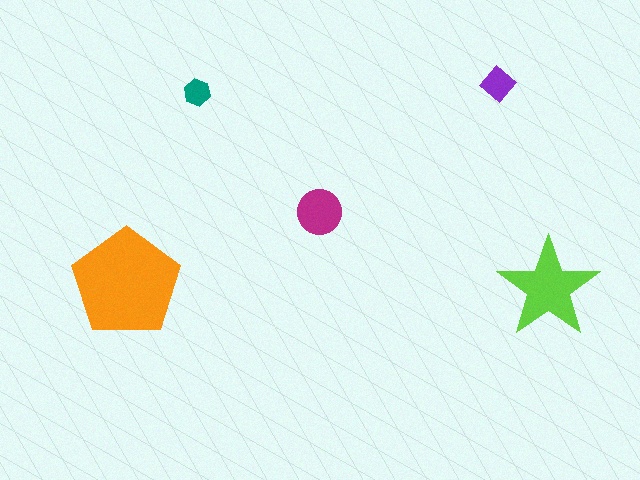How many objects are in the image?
There are 5 objects in the image.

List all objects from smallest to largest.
The teal hexagon, the purple diamond, the magenta circle, the lime star, the orange pentagon.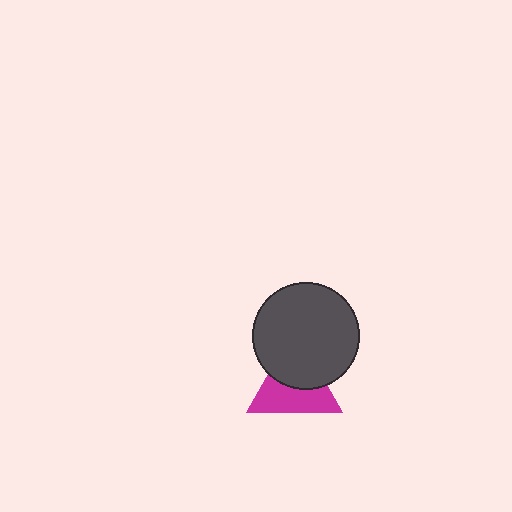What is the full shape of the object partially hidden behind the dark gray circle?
The partially hidden object is a magenta triangle.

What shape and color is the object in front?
The object in front is a dark gray circle.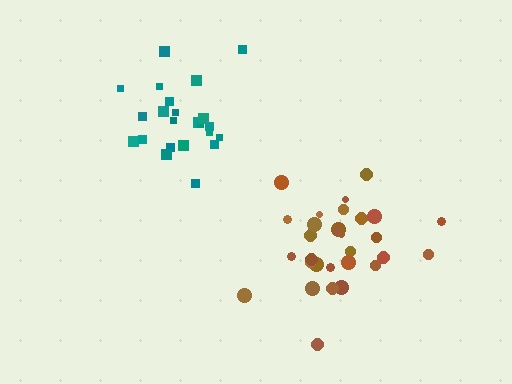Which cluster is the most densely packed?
Teal.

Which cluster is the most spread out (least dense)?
Brown.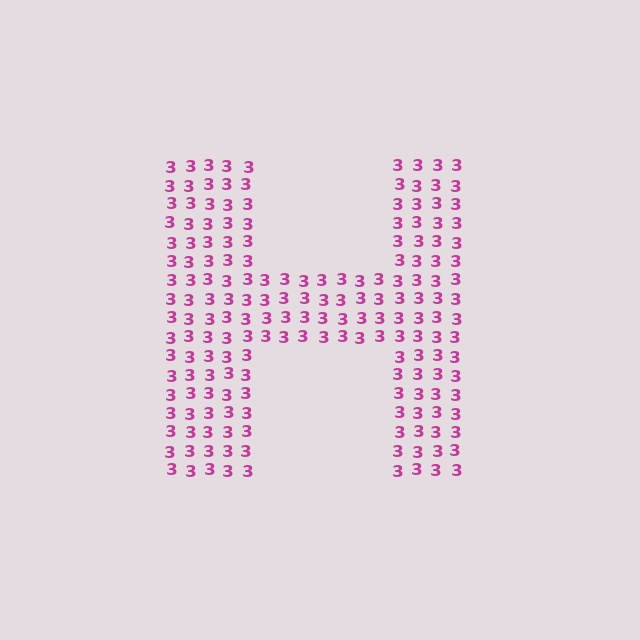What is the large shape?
The large shape is the letter H.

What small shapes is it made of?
It is made of small digit 3's.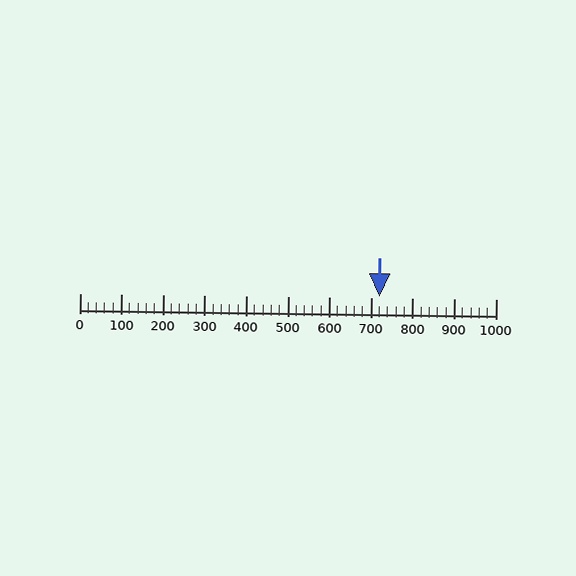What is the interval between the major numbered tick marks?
The major tick marks are spaced 100 units apart.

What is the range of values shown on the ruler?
The ruler shows values from 0 to 1000.